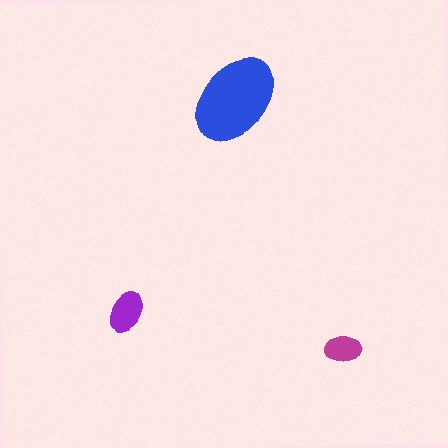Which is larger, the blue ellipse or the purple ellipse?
The blue one.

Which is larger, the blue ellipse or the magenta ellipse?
The blue one.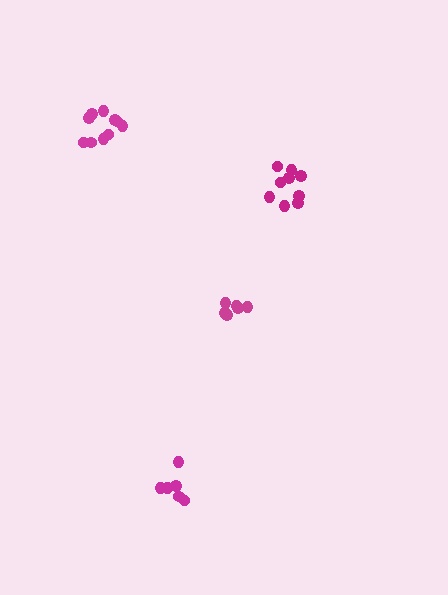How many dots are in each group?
Group 1: 6 dots, Group 2: 9 dots, Group 3: 6 dots, Group 4: 10 dots (31 total).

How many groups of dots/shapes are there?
There are 4 groups.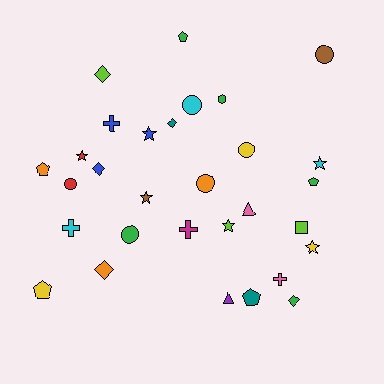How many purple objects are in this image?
There is 1 purple object.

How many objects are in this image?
There are 30 objects.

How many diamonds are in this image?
There are 5 diamonds.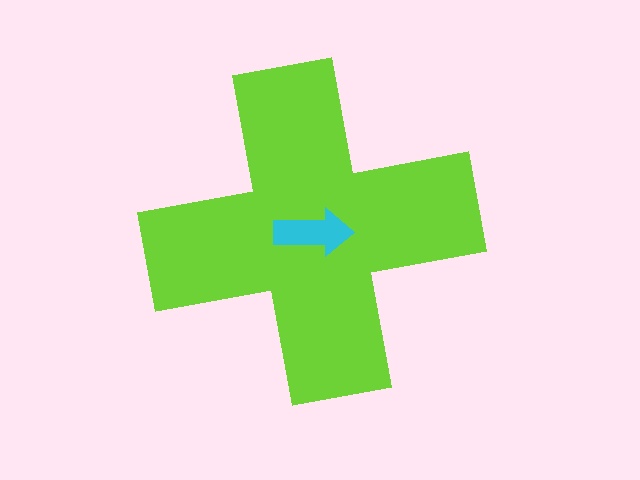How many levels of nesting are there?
2.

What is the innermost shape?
The cyan arrow.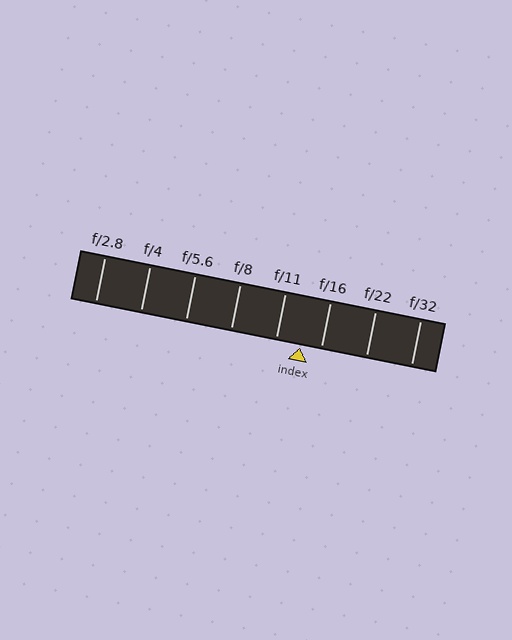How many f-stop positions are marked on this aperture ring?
There are 8 f-stop positions marked.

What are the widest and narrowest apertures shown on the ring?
The widest aperture shown is f/2.8 and the narrowest is f/32.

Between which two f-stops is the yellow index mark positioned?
The index mark is between f/11 and f/16.